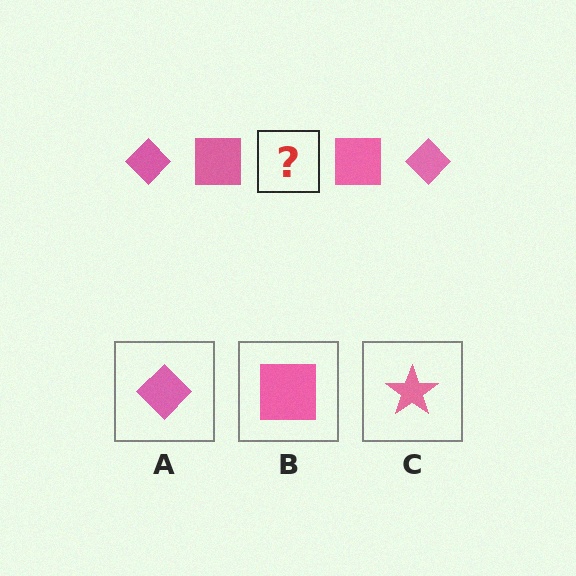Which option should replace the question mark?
Option A.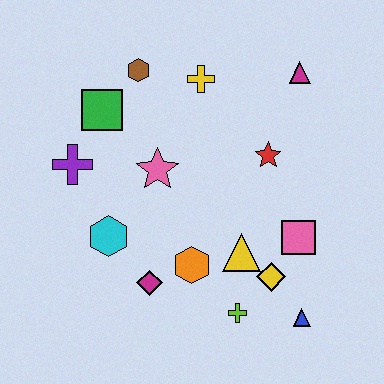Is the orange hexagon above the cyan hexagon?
No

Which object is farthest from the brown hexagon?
The blue triangle is farthest from the brown hexagon.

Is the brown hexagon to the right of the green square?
Yes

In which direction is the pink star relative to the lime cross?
The pink star is above the lime cross.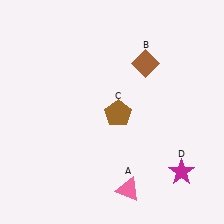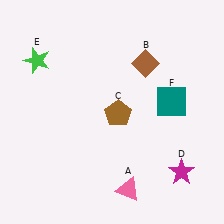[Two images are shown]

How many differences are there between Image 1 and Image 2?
There are 2 differences between the two images.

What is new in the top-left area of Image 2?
A green star (E) was added in the top-left area of Image 2.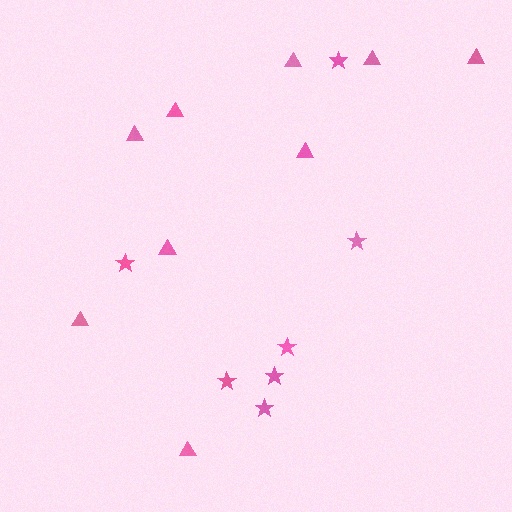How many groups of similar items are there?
There are 2 groups: one group of stars (7) and one group of triangles (9).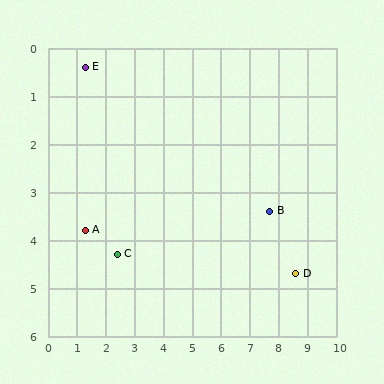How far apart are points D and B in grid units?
Points D and B are about 1.6 grid units apart.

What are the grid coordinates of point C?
Point C is at approximately (2.4, 4.3).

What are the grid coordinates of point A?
Point A is at approximately (1.3, 3.8).